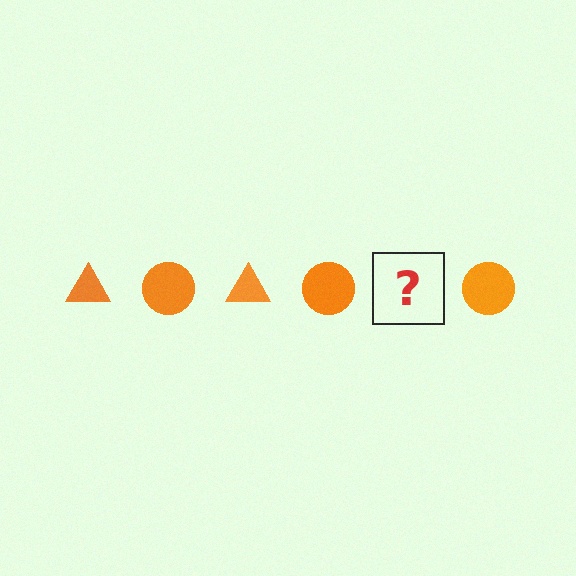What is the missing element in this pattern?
The missing element is an orange triangle.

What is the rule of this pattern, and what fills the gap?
The rule is that the pattern cycles through triangle, circle shapes in orange. The gap should be filled with an orange triangle.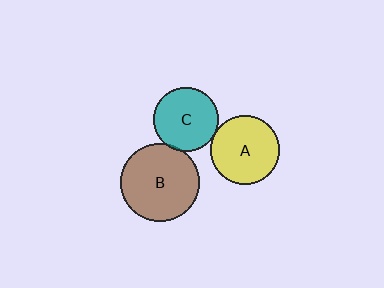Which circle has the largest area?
Circle B (brown).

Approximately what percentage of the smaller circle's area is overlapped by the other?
Approximately 5%.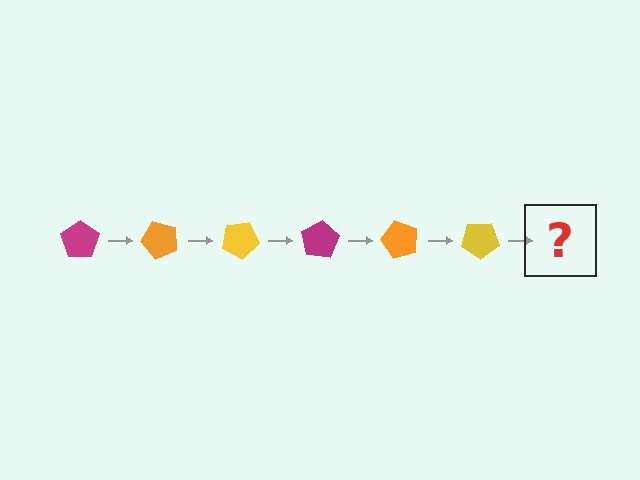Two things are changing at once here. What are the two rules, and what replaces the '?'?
The two rules are that it rotates 50 degrees each step and the color cycles through magenta, orange, and yellow. The '?' should be a magenta pentagon, rotated 300 degrees from the start.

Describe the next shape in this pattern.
It should be a magenta pentagon, rotated 300 degrees from the start.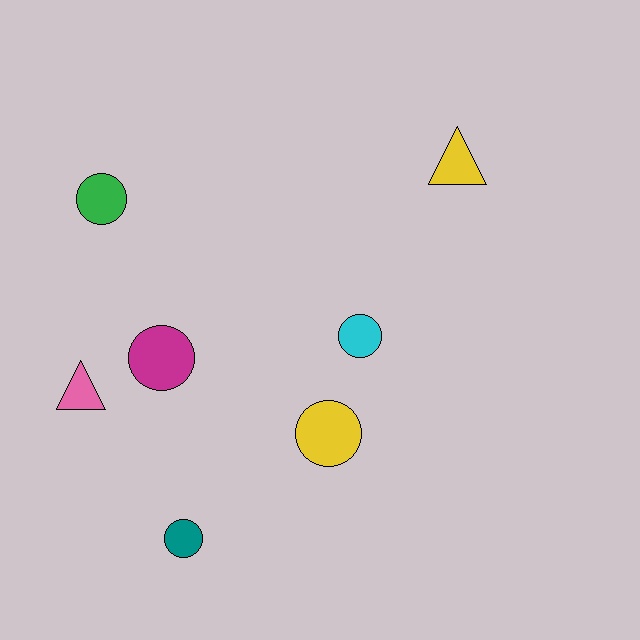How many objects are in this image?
There are 7 objects.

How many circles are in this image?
There are 5 circles.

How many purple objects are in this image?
There are no purple objects.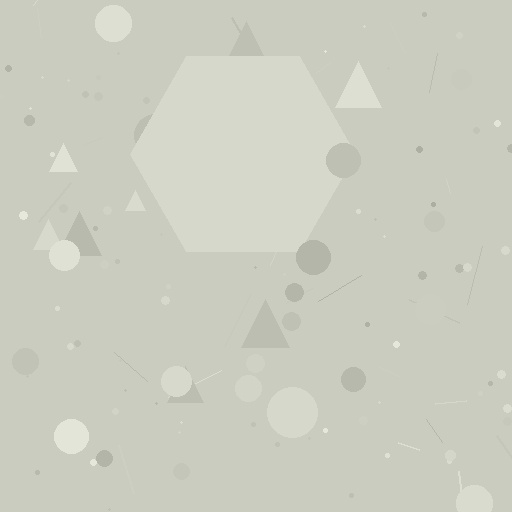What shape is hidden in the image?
A hexagon is hidden in the image.